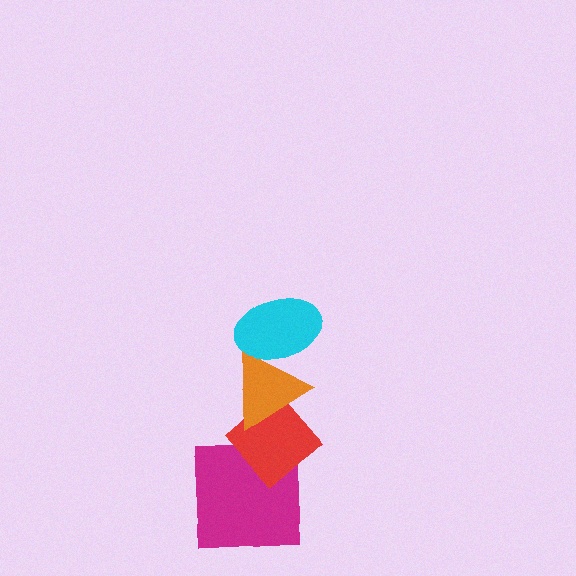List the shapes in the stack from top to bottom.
From top to bottom: the cyan ellipse, the orange triangle, the red diamond, the magenta square.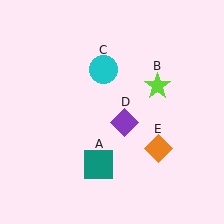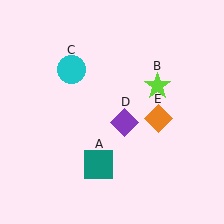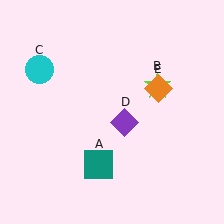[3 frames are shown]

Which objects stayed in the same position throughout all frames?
Teal square (object A) and lime star (object B) and purple diamond (object D) remained stationary.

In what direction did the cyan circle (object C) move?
The cyan circle (object C) moved left.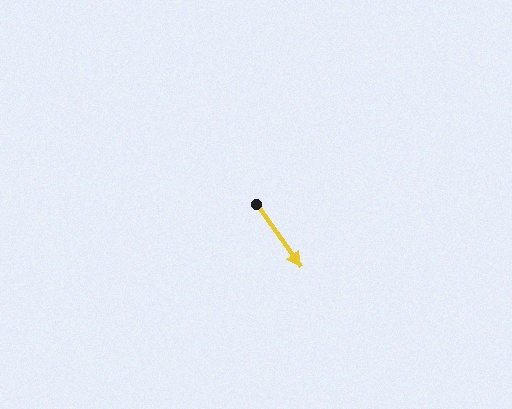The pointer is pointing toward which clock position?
Roughly 5 o'clock.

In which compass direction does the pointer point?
Southeast.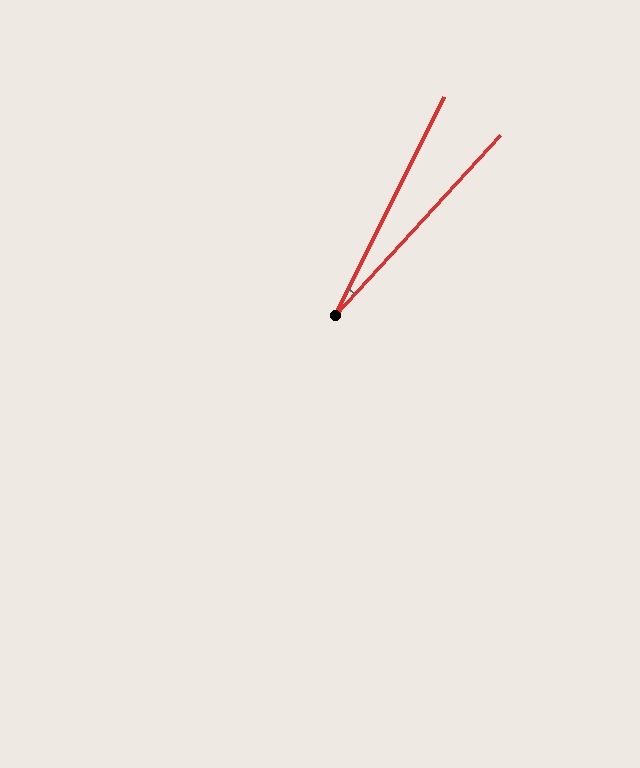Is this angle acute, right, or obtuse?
It is acute.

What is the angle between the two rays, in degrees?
Approximately 16 degrees.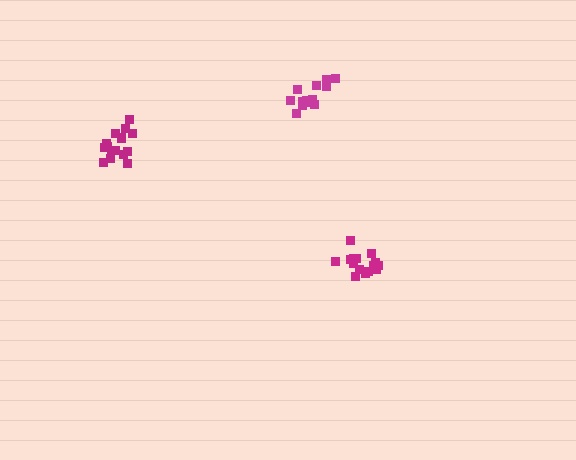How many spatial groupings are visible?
There are 3 spatial groupings.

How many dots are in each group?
Group 1: 15 dots, Group 2: 15 dots, Group 3: 13 dots (43 total).